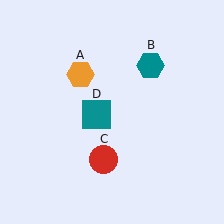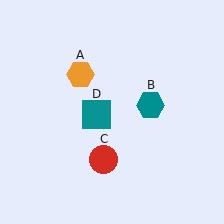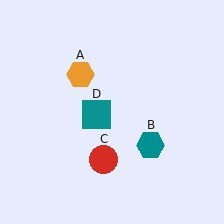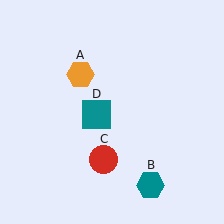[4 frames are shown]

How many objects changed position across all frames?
1 object changed position: teal hexagon (object B).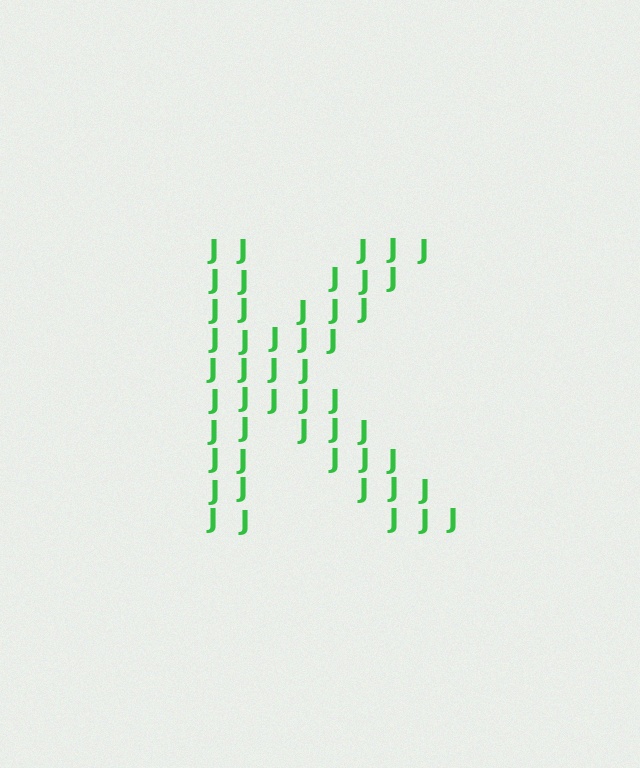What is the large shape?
The large shape is the letter K.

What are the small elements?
The small elements are letter J's.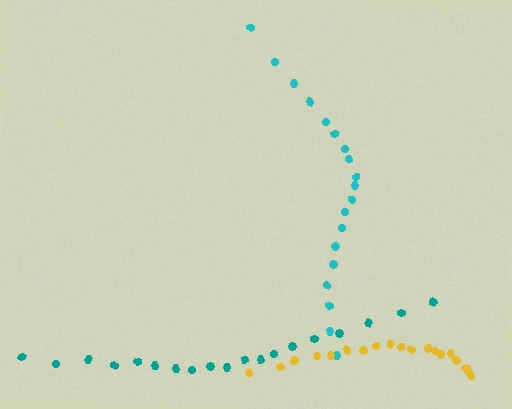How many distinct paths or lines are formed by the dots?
There are 3 distinct paths.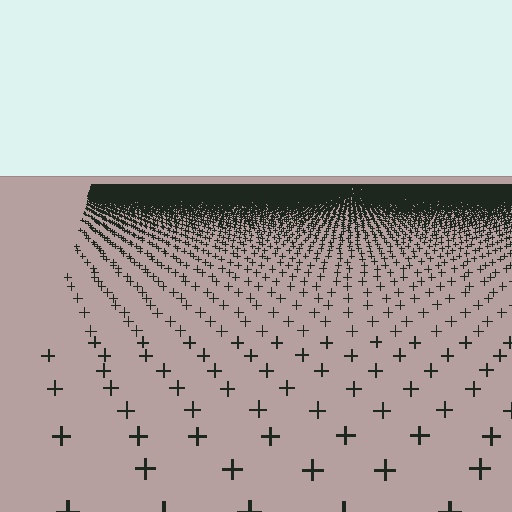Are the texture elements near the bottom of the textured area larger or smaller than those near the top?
Larger. Near the bottom, elements are closer to the viewer and appear at a bigger on-screen size.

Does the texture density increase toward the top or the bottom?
Density increases toward the top.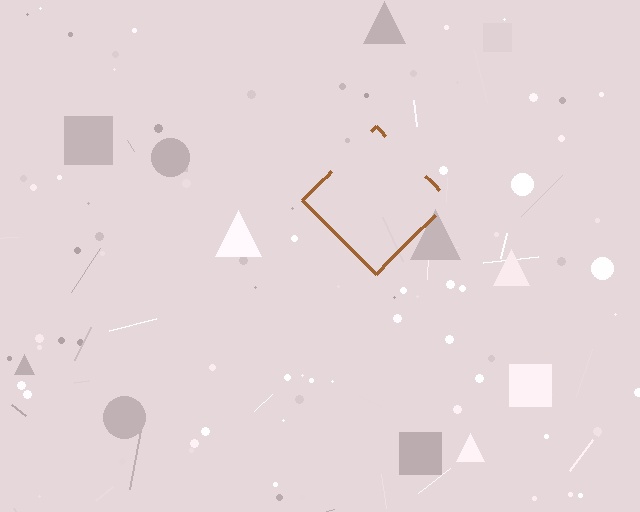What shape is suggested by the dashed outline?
The dashed outline suggests a diamond.